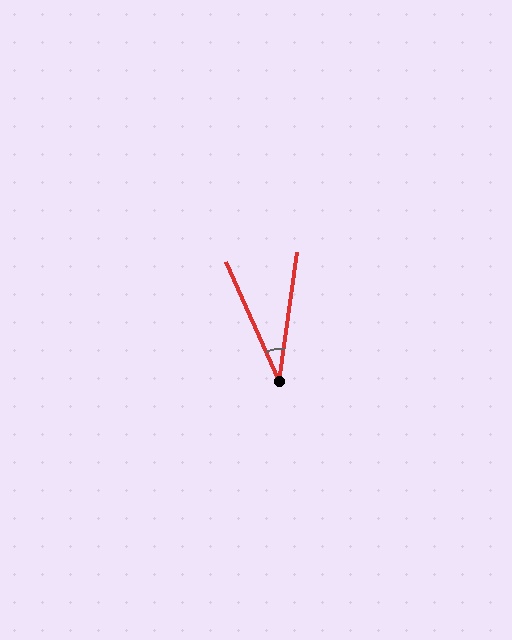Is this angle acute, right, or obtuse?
It is acute.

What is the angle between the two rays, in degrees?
Approximately 32 degrees.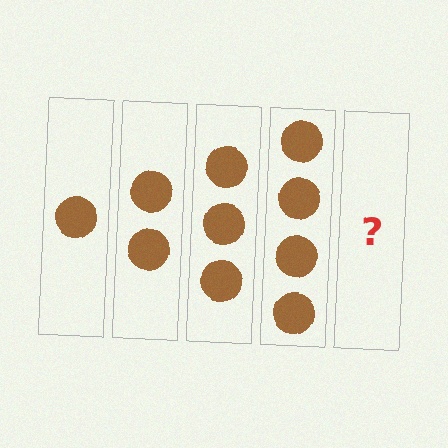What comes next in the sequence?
The next element should be 5 circles.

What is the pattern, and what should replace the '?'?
The pattern is that each step adds one more circle. The '?' should be 5 circles.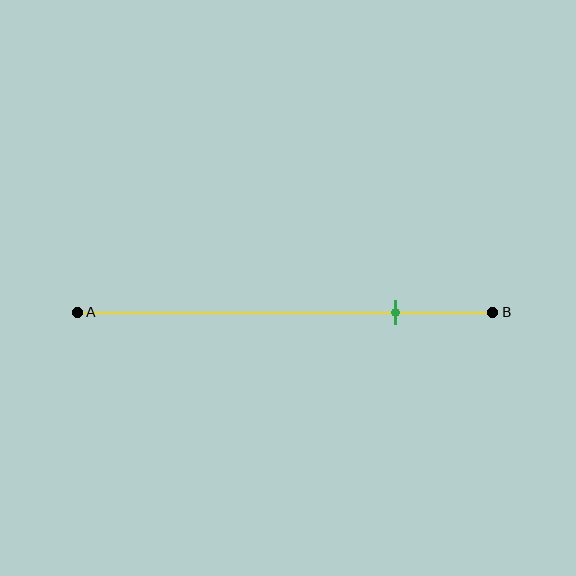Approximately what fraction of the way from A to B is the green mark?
The green mark is approximately 75% of the way from A to B.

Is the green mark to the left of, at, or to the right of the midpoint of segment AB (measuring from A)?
The green mark is to the right of the midpoint of segment AB.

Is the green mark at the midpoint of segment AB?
No, the mark is at about 75% from A, not at the 50% midpoint.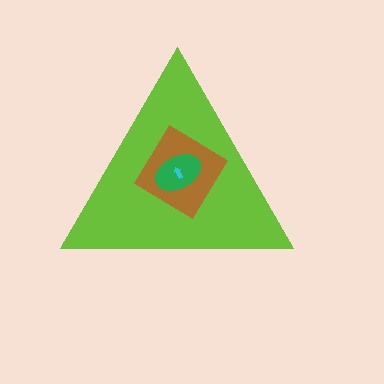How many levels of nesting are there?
4.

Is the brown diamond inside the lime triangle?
Yes.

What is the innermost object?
The cyan arrow.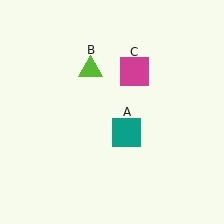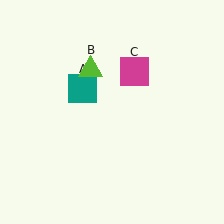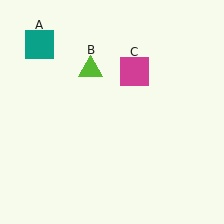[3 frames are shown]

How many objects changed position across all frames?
1 object changed position: teal square (object A).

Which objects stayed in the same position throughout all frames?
Lime triangle (object B) and magenta square (object C) remained stationary.